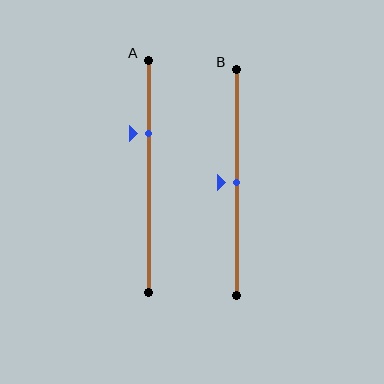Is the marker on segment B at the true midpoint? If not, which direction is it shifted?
Yes, the marker on segment B is at the true midpoint.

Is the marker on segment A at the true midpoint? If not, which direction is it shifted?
No, the marker on segment A is shifted upward by about 18% of the segment length.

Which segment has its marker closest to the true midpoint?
Segment B has its marker closest to the true midpoint.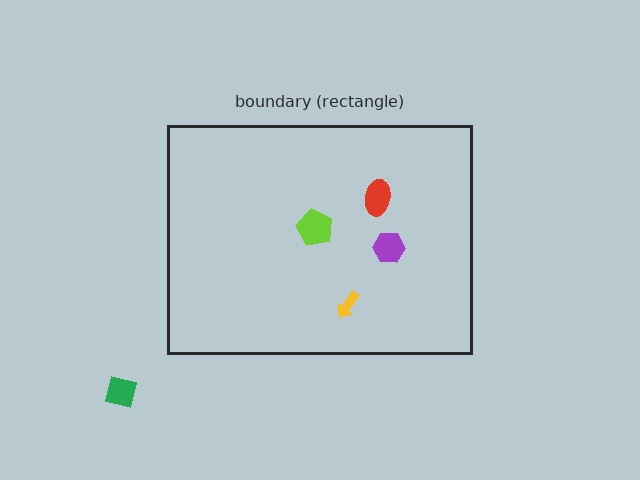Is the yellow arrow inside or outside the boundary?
Inside.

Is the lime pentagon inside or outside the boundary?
Inside.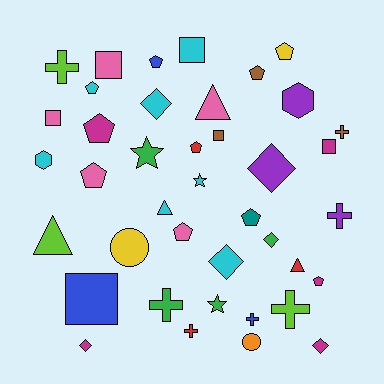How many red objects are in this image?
There are 3 red objects.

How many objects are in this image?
There are 40 objects.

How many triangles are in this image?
There are 4 triangles.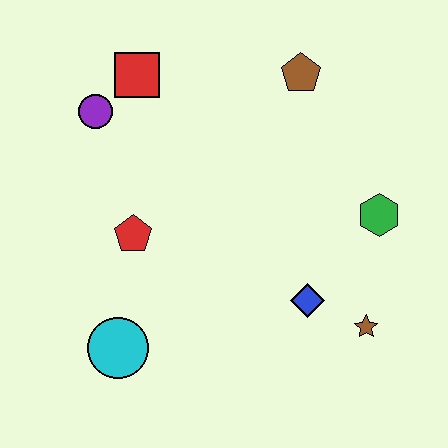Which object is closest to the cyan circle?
The red pentagon is closest to the cyan circle.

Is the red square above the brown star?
Yes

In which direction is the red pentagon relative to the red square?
The red pentagon is below the red square.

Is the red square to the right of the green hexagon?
No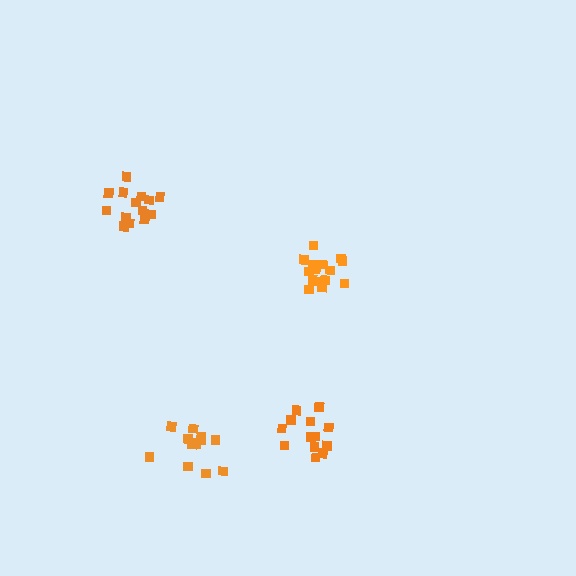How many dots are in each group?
Group 1: 14 dots, Group 2: 13 dots, Group 3: 16 dots, Group 4: 13 dots (56 total).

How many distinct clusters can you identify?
There are 4 distinct clusters.